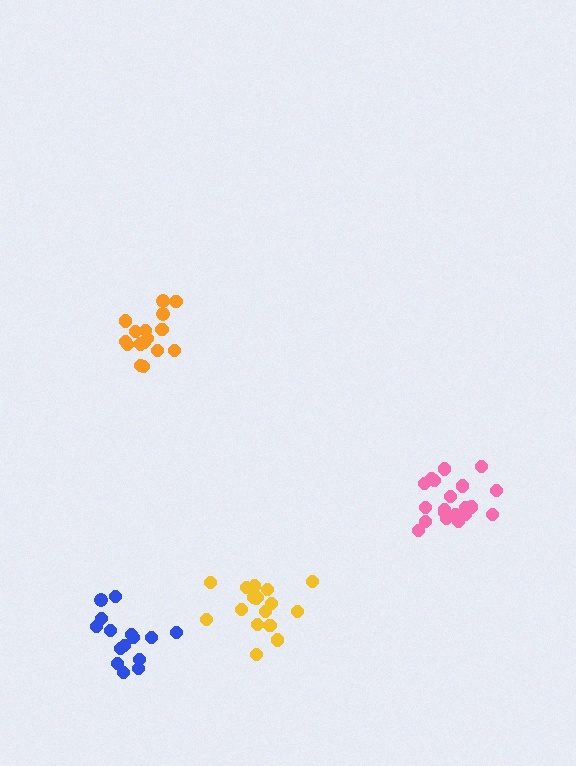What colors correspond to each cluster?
The clusters are colored: blue, pink, orange, yellow.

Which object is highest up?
The orange cluster is topmost.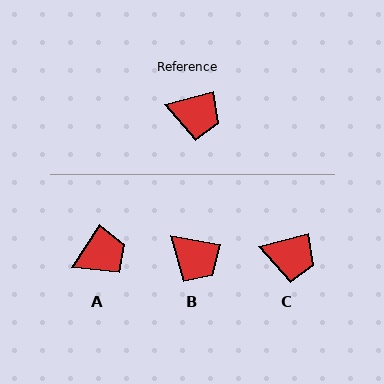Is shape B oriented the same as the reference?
No, it is off by about 24 degrees.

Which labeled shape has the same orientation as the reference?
C.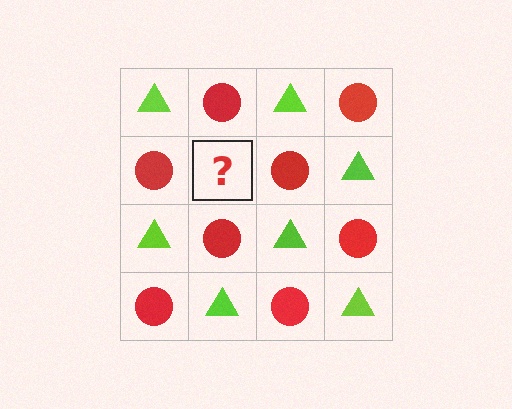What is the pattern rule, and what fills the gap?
The rule is that it alternates lime triangle and red circle in a checkerboard pattern. The gap should be filled with a lime triangle.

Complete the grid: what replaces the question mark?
The question mark should be replaced with a lime triangle.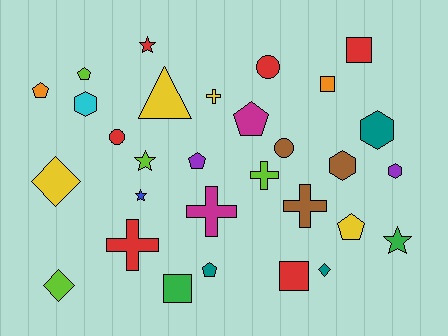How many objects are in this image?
There are 30 objects.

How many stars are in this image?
There are 4 stars.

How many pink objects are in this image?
There are no pink objects.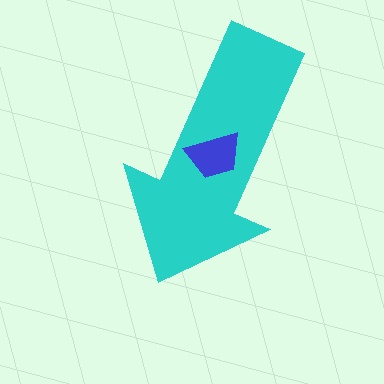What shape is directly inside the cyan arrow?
The blue trapezoid.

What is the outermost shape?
The cyan arrow.